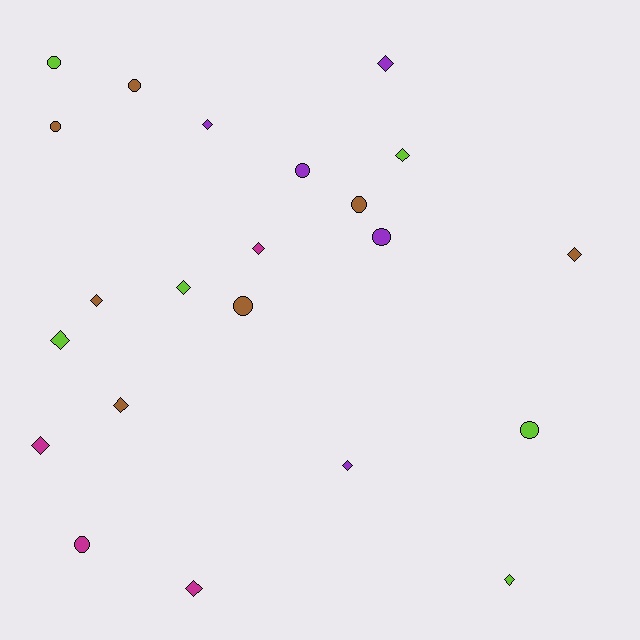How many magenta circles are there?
There is 1 magenta circle.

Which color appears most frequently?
Brown, with 7 objects.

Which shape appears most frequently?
Diamond, with 13 objects.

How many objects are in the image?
There are 22 objects.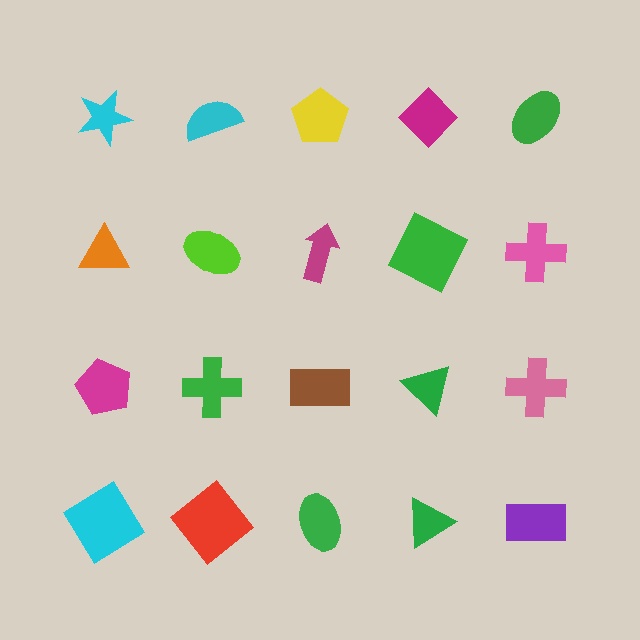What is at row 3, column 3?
A brown rectangle.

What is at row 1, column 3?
A yellow pentagon.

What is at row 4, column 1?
A cyan diamond.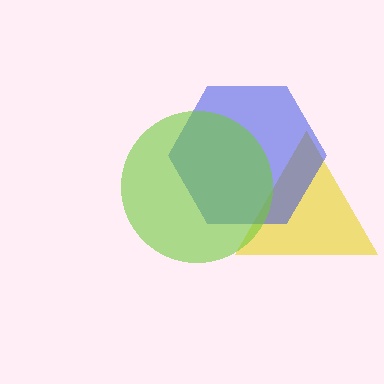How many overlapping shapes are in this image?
There are 3 overlapping shapes in the image.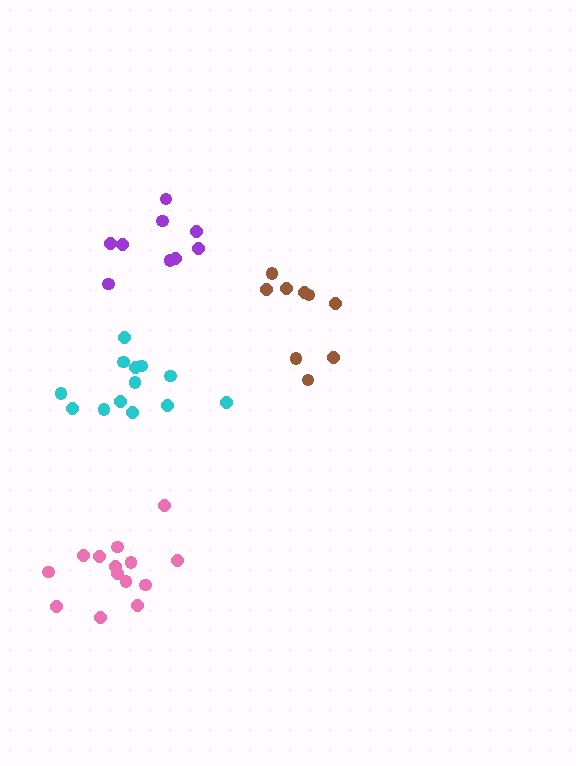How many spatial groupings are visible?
There are 4 spatial groupings.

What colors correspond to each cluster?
The clusters are colored: pink, purple, cyan, brown.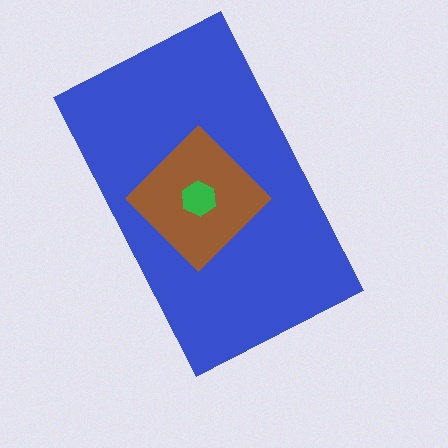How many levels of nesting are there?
3.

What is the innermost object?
The green hexagon.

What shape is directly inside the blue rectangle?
The brown diamond.